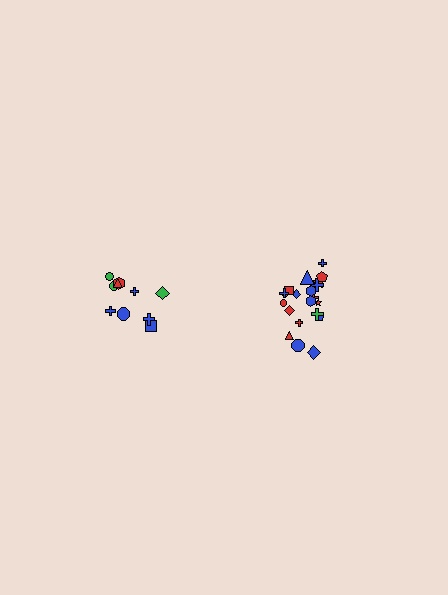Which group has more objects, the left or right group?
The right group.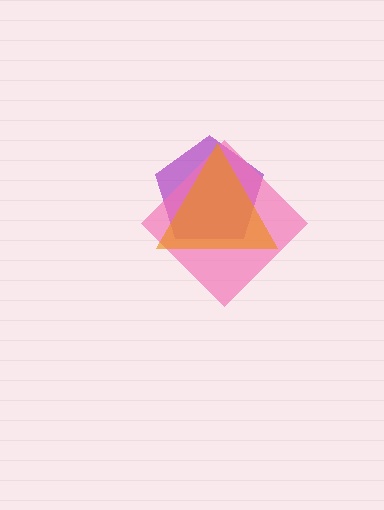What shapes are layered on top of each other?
The layered shapes are: a purple pentagon, a pink diamond, an orange triangle.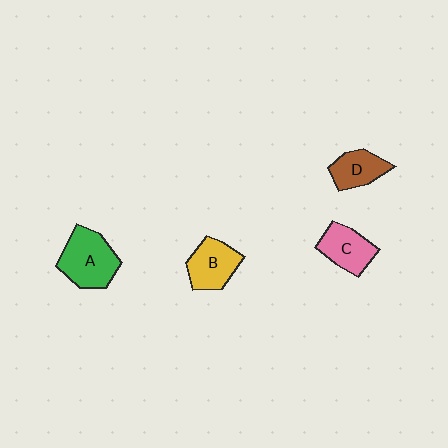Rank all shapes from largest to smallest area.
From largest to smallest: A (green), B (yellow), C (pink), D (brown).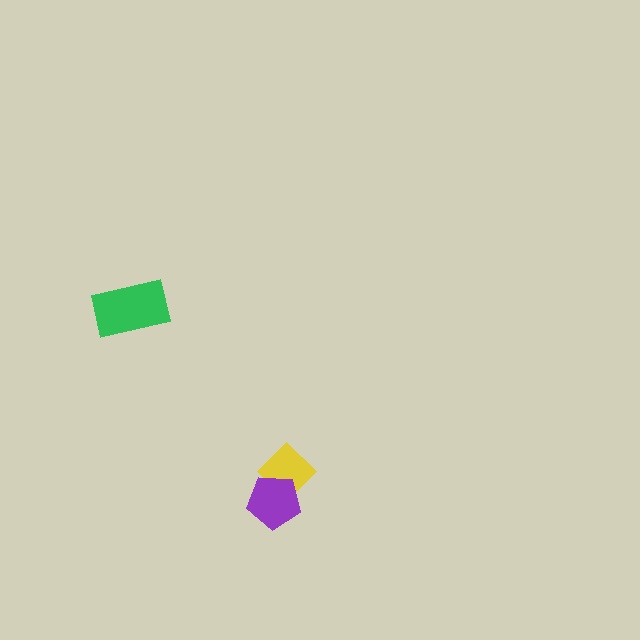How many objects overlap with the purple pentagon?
1 object overlaps with the purple pentagon.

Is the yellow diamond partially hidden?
Yes, it is partially covered by another shape.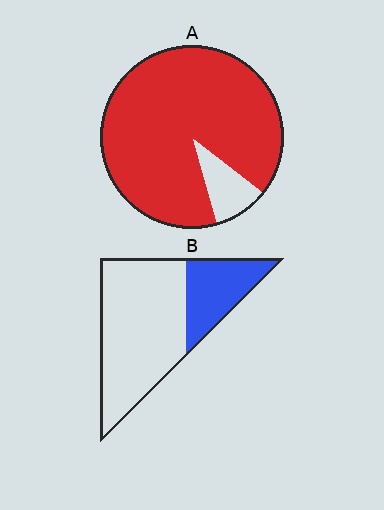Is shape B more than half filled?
No.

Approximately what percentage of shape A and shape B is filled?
A is approximately 90% and B is approximately 30%.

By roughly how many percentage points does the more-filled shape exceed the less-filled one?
By roughly 60 percentage points (A over B).